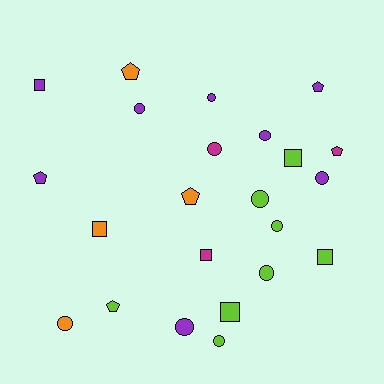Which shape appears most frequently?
Circle, with 11 objects.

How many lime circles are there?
There are 4 lime circles.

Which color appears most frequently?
Lime, with 8 objects.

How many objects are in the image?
There are 23 objects.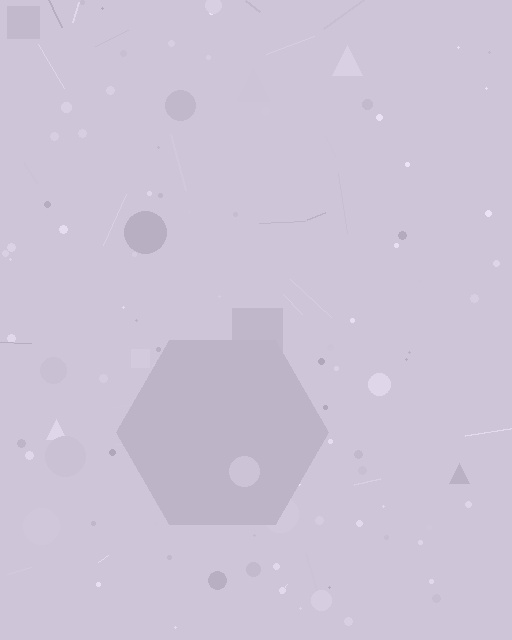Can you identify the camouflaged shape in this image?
The camouflaged shape is a hexagon.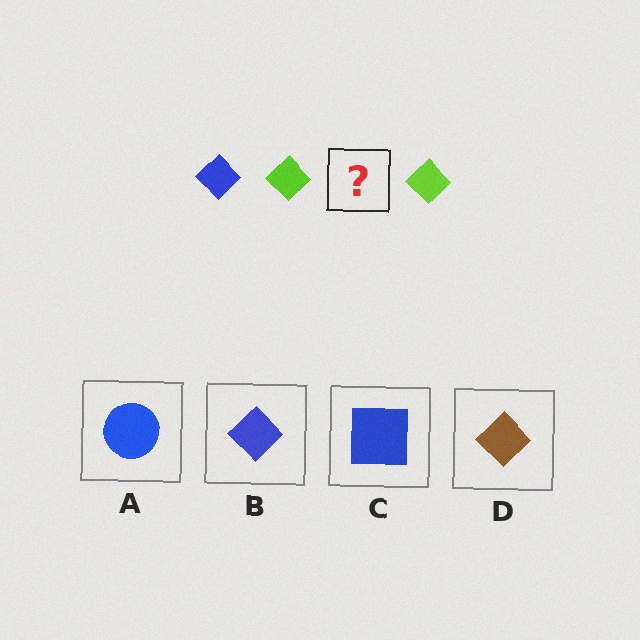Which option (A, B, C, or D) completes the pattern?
B.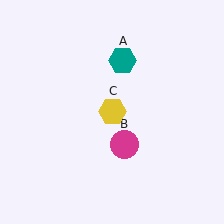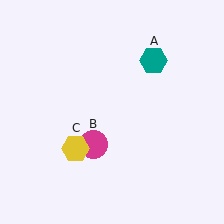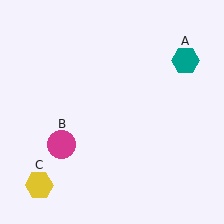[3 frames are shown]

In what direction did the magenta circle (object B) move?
The magenta circle (object B) moved left.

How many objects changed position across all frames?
3 objects changed position: teal hexagon (object A), magenta circle (object B), yellow hexagon (object C).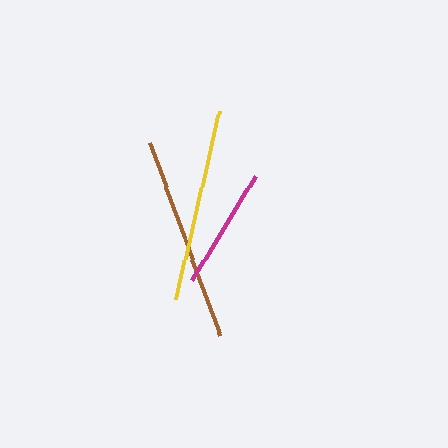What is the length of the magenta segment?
The magenta segment is approximately 122 pixels long.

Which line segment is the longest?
The brown line is the longest at approximately 206 pixels.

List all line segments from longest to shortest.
From longest to shortest: brown, yellow, magenta.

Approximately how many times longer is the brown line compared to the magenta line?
The brown line is approximately 1.7 times the length of the magenta line.